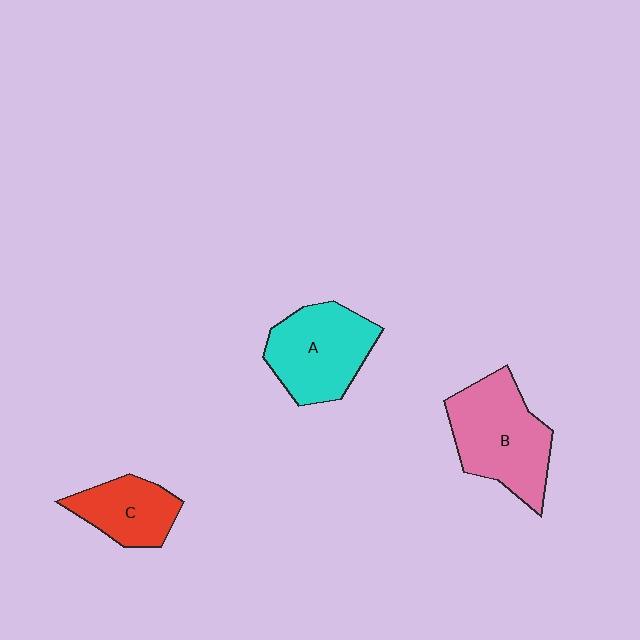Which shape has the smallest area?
Shape C (red).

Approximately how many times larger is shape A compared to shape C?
Approximately 1.5 times.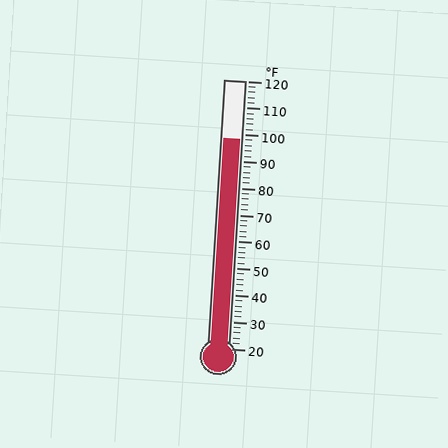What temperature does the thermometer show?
The thermometer shows approximately 98°F.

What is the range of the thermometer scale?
The thermometer scale ranges from 20°F to 120°F.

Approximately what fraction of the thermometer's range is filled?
The thermometer is filled to approximately 80% of its range.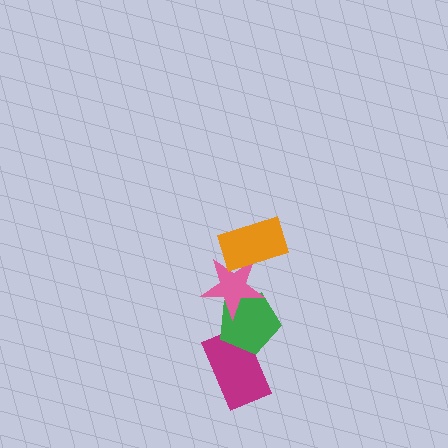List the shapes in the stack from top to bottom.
From top to bottom: the orange rectangle, the pink star, the green pentagon, the magenta rectangle.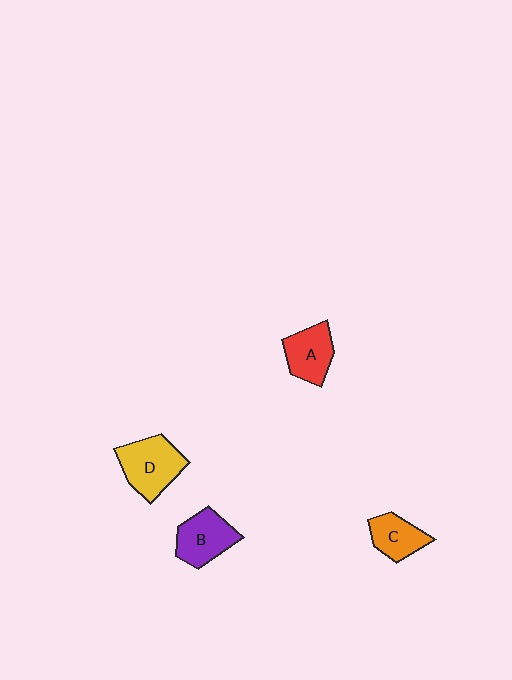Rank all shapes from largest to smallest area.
From largest to smallest: D (yellow), B (purple), A (red), C (orange).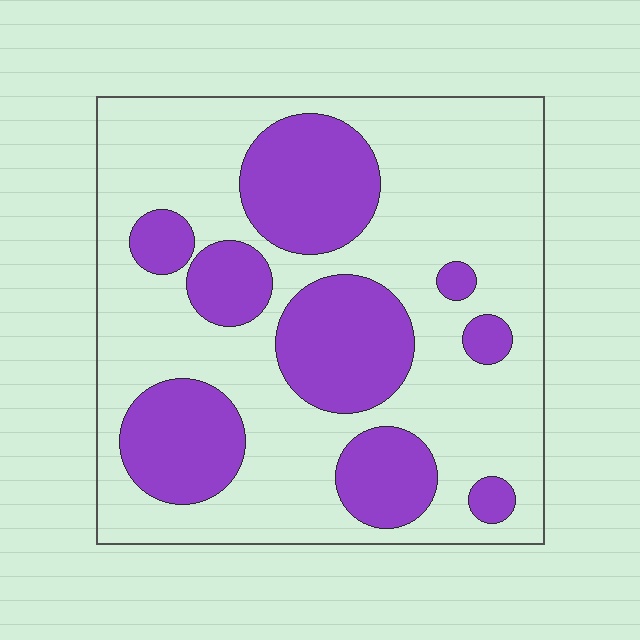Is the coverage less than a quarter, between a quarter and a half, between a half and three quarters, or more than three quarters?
Between a quarter and a half.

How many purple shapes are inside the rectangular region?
9.